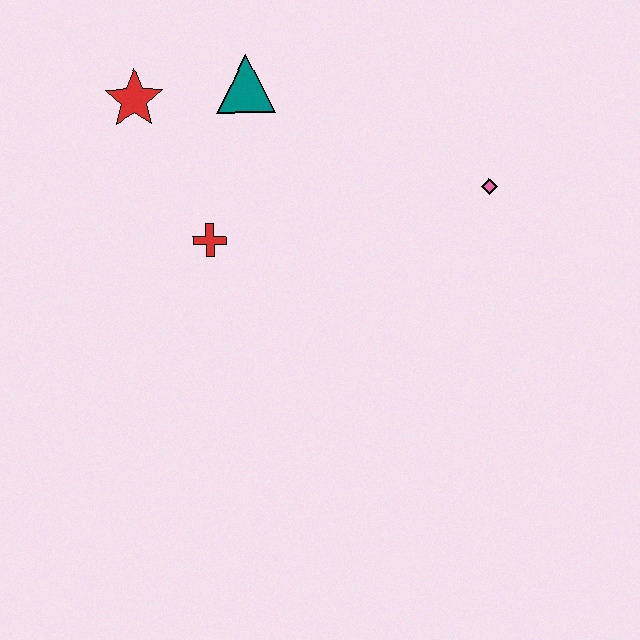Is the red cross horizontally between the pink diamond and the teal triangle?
No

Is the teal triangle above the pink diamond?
Yes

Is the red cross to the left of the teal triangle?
Yes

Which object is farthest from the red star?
The pink diamond is farthest from the red star.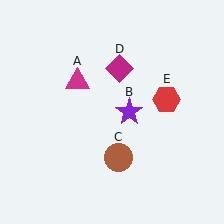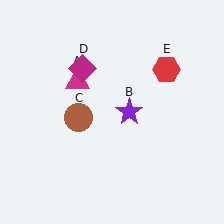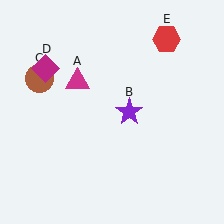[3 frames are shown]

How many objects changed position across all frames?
3 objects changed position: brown circle (object C), magenta diamond (object D), red hexagon (object E).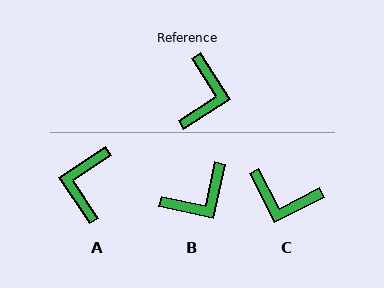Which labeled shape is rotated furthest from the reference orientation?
A, about 180 degrees away.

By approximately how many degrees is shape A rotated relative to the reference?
Approximately 180 degrees clockwise.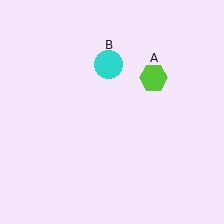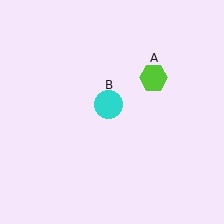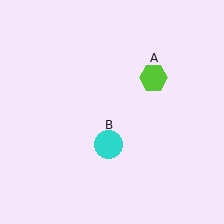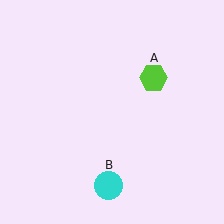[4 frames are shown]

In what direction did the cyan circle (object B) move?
The cyan circle (object B) moved down.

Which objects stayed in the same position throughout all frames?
Lime hexagon (object A) remained stationary.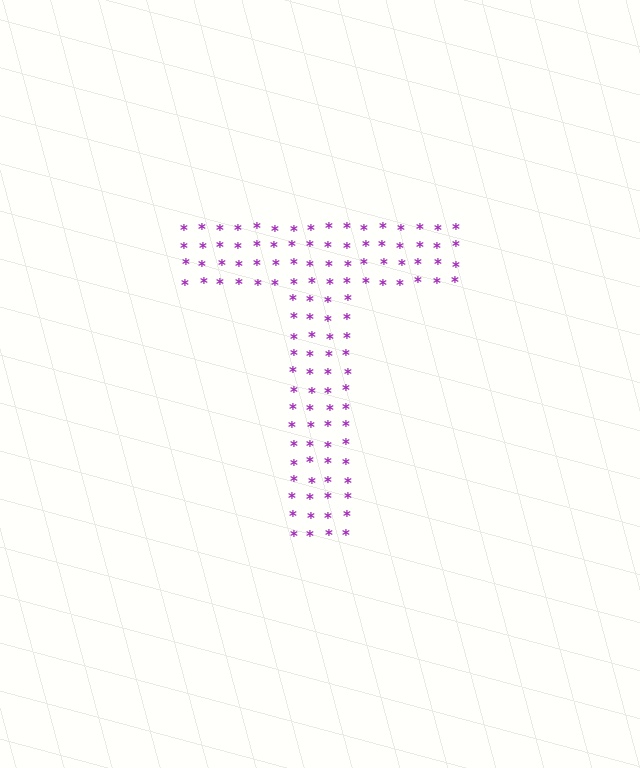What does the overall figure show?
The overall figure shows the letter T.